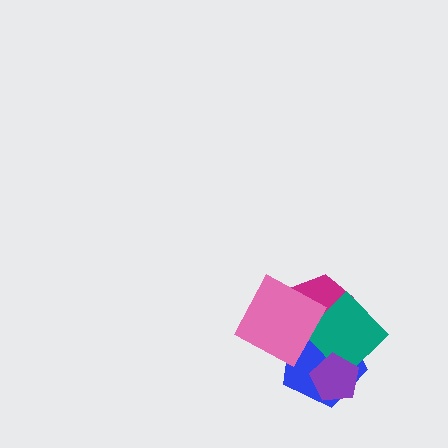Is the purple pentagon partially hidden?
No, no other shape covers it.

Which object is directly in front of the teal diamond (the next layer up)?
The pink square is directly in front of the teal diamond.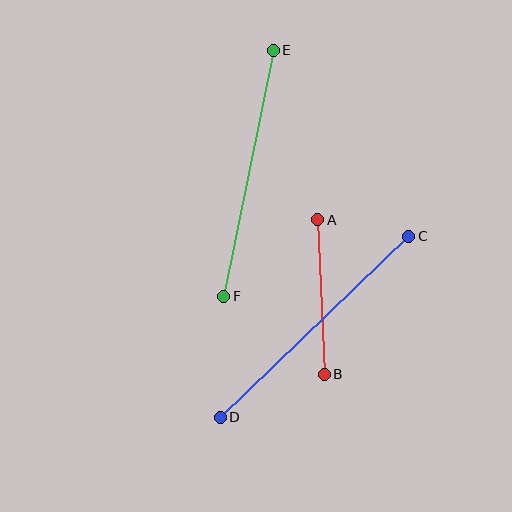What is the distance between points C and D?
The distance is approximately 261 pixels.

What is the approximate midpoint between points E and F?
The midpoint is at approximately (248, 173) pixels.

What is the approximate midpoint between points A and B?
The midpoint is at approximately (321, 297) pixels.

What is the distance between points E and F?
The distance is approximately 251 pixels.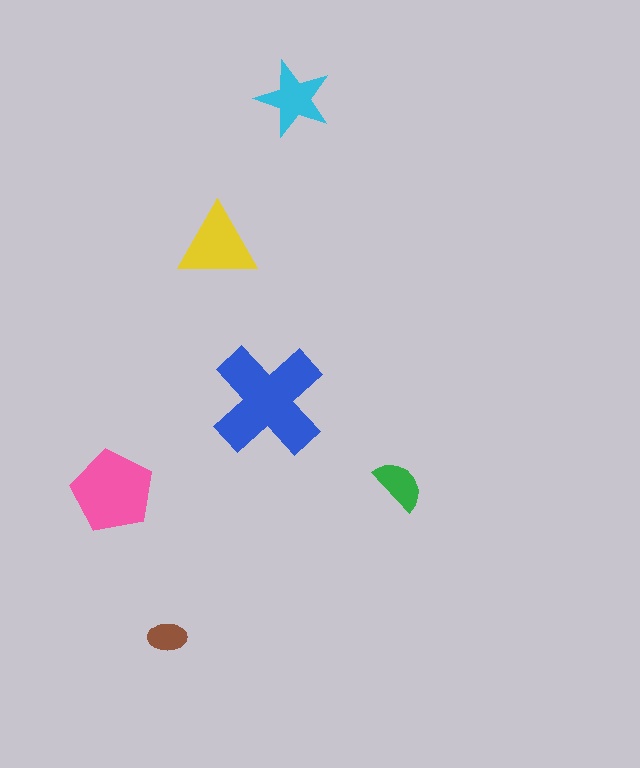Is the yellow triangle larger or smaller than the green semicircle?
Larger.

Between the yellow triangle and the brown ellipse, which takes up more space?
The yellow triangle.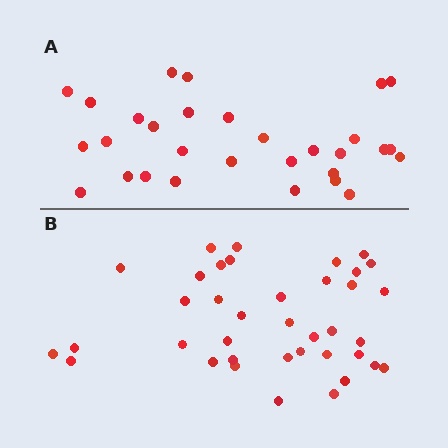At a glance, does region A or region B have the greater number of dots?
Region B (the bottom region) has more dots.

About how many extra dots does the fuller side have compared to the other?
Region B has roughly 8 or so more dots than region A.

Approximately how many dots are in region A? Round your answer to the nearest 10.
About 30 dots.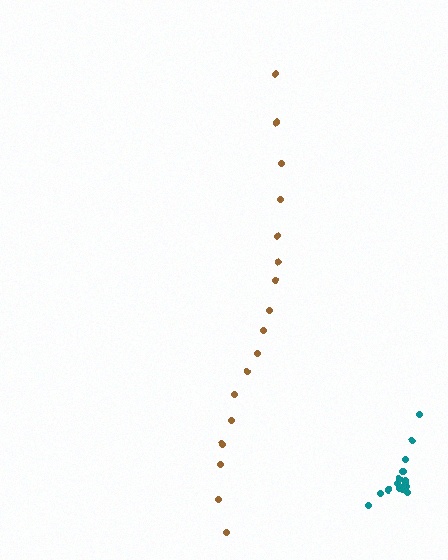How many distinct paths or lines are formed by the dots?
There are 2 distinct paths.